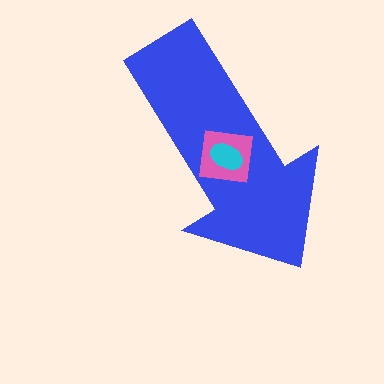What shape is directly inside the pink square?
The cyan ellipse.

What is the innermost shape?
The cyan ellipse.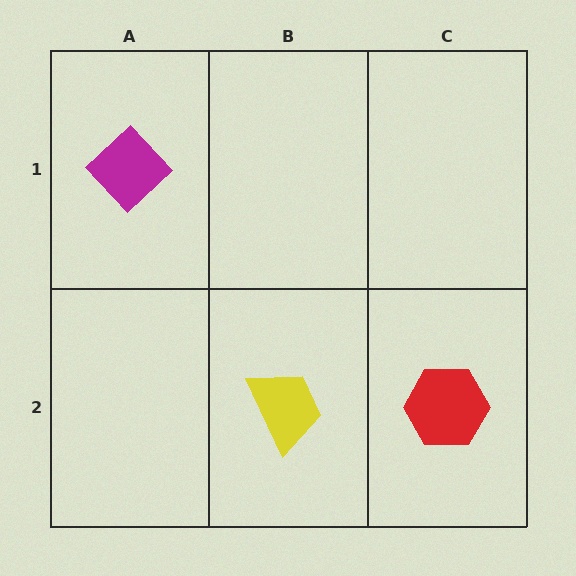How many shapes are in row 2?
2 shapes.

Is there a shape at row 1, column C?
No, that cell is empty.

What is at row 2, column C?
A red hexagon.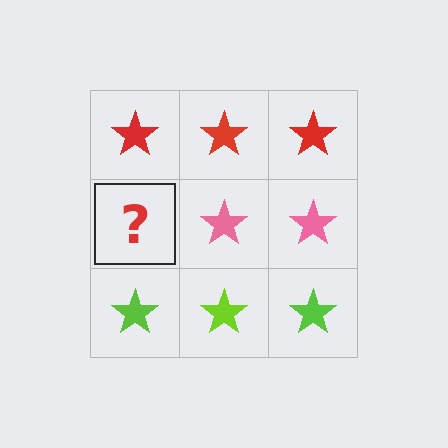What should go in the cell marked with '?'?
The missing cell should contain a pink star.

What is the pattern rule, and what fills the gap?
The rule is that each row has a consistent color. The gap should be filled with a pink star.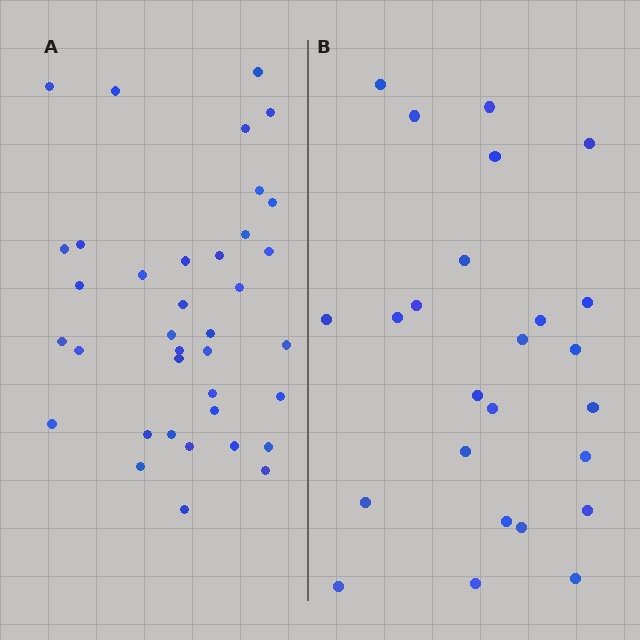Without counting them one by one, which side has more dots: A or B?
Region A (the left region) has more dots.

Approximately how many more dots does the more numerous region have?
Region A has roughly 12 or so more dots than region B.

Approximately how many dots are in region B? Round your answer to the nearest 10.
About 20 dots. (The exact count is 25, which rounds to 20.)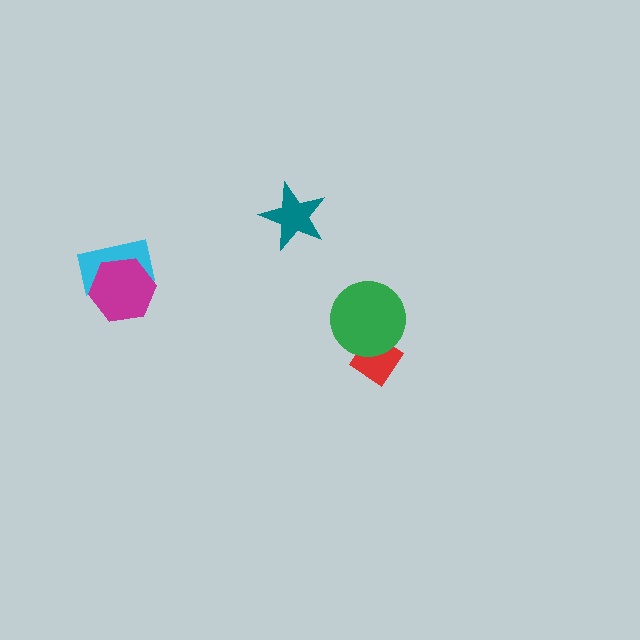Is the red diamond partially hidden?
Yes, it is partially covered by another shape.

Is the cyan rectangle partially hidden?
Yes, it is partially covered by another shape.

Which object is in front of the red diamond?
The green circle is in front of the red diamond.